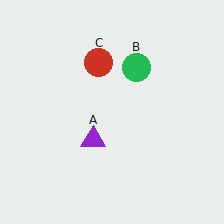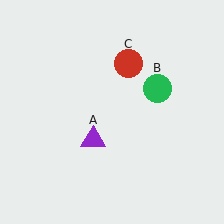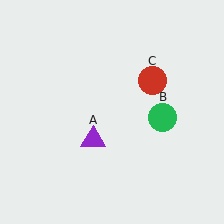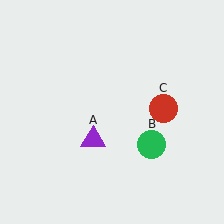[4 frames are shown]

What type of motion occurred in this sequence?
The green circle (object B), red circle (object C) rotated clockwise around the center of the scene.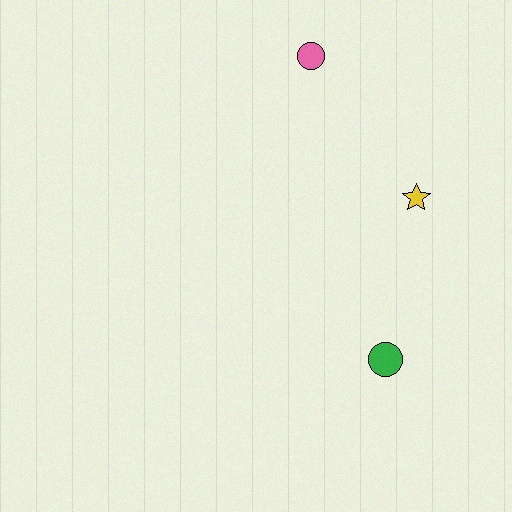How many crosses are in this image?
There are no crosses.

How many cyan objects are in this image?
There are no cyan objects.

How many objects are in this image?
There are 3 objects.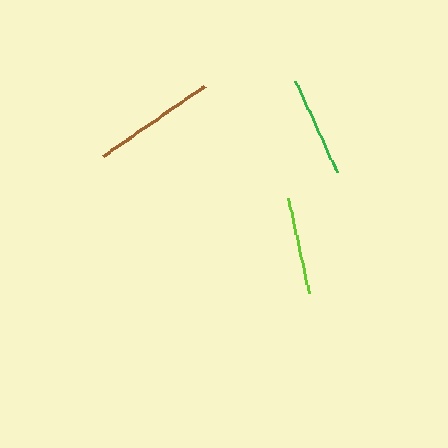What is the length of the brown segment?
The brown segment is approximately 123 pixels long.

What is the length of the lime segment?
The lime segment is approximately 97 pixels long.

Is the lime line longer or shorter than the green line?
The green line is longer than the lime line.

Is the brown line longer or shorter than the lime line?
The brown line is longer than the lime line.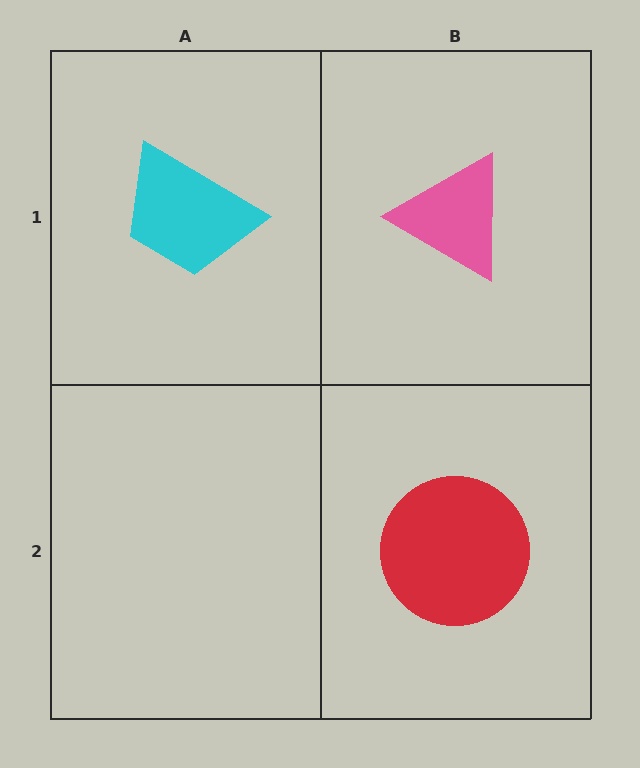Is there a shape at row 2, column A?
No, that cell is empty.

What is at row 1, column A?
A cyan trapezoid.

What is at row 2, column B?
A red circle.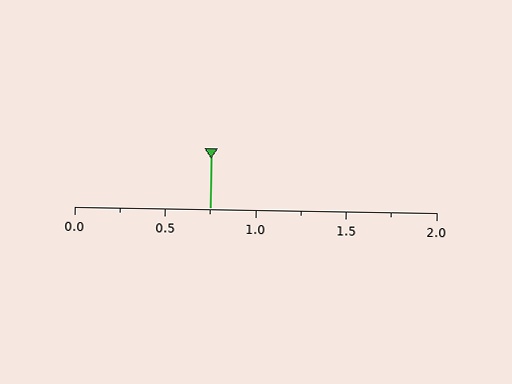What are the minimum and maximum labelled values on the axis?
The axis runs from 0.0 to 2.0.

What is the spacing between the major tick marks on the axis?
The major ticks are spaced 0.5 apart.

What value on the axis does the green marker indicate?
The marker indicates approximately 0.75.